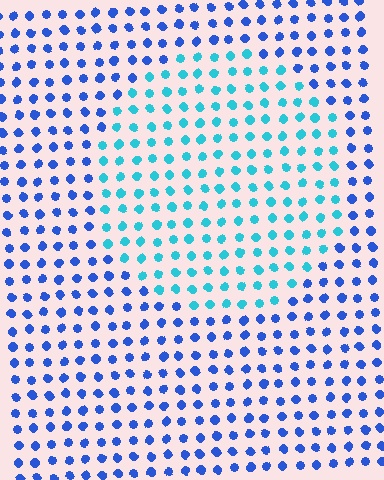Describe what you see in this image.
The image is filled with small blue elements in a uniform arrangement. A circle-shaped region is visible where the elements are tinted to a slightly different hue, forming a subtle color boundary.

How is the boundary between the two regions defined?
The boundary is defined purely by a slight shift in hue (about 40 degrees). Spacing, size, and orientation are identical on both sides.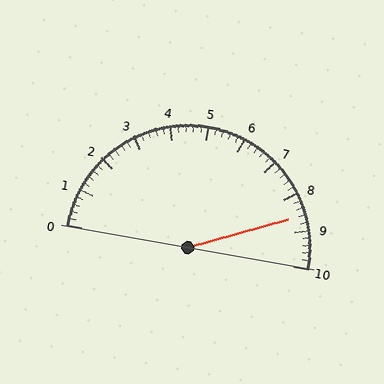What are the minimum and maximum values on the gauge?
The gauge ranges from 0 to 10.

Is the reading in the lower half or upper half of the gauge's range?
The reading is in the upper half of the range (0 to 10).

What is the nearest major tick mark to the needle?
The nearest major tick mark is 9.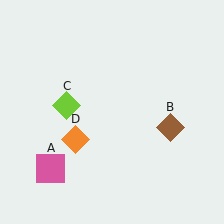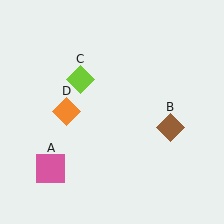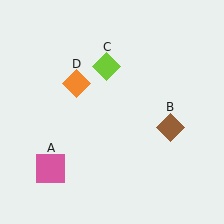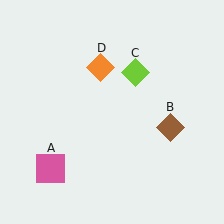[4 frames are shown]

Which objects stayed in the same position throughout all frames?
Pink square (object A) and brown diamond (object B) remained stationary.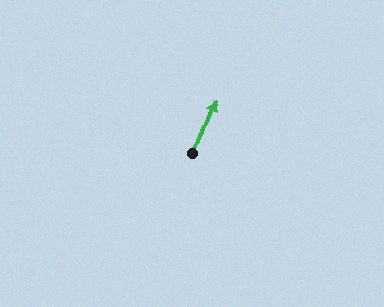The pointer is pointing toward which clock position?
Roughly 1 o'clock.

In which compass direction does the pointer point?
North.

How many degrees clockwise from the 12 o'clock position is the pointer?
Approximately 22 degrees.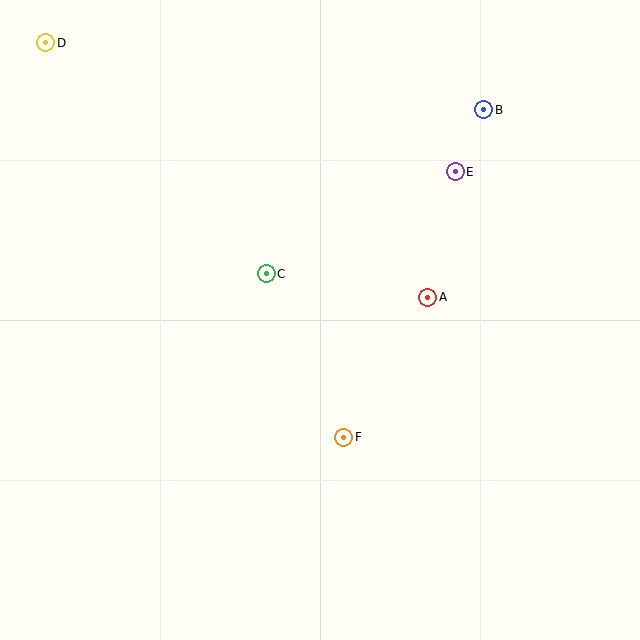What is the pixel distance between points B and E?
The distance between B and E is 68 pixels.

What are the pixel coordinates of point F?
Point F is at (344, 437).